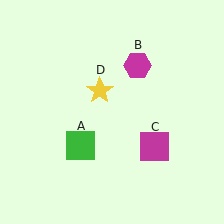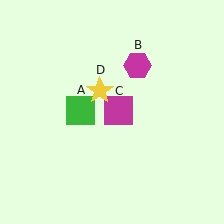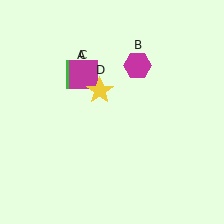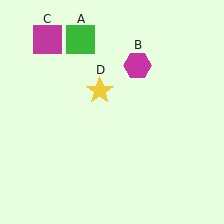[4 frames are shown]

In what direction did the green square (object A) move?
The green square (object A) moved up.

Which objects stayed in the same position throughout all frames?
Magenta hexagon (object B) and yellow star (object D) remained stationary.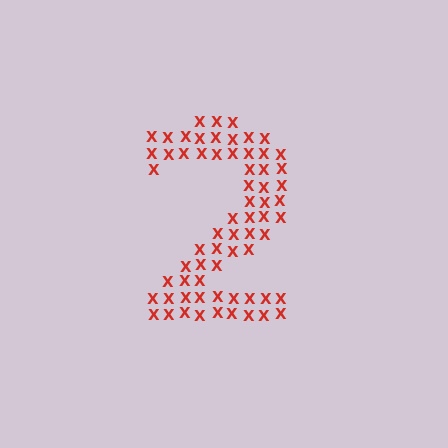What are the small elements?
The small elements are letter X's.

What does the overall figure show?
The overall figure shows the digit 2.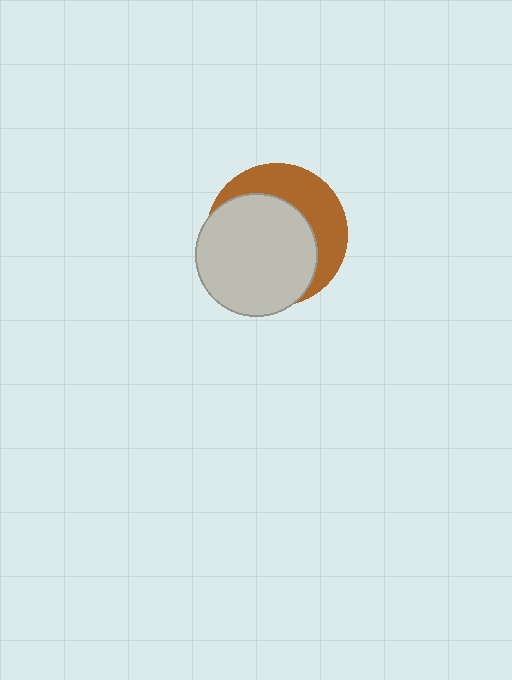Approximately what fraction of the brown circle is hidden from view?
Roughly 62% of the brown circle is hidden behind the light gray circle.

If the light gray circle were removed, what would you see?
You would see the complete brown circle.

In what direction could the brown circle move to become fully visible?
The brown circle could move toward the upper-right. That would shift it out from behind the light gray circle entirely.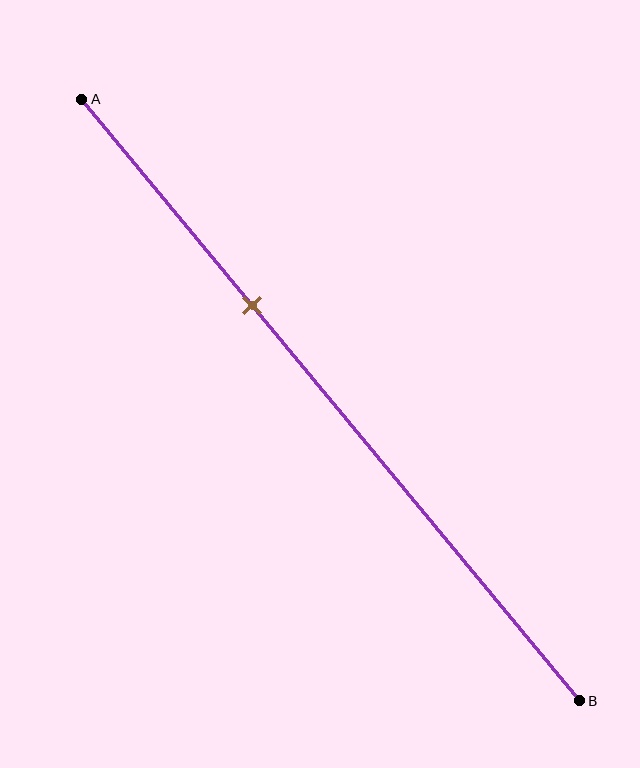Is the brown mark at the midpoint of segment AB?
No, the mark is at about 35% from A, not at the 50% midpoint.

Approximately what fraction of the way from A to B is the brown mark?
The brown mark is approximately 35% of the way from A to B.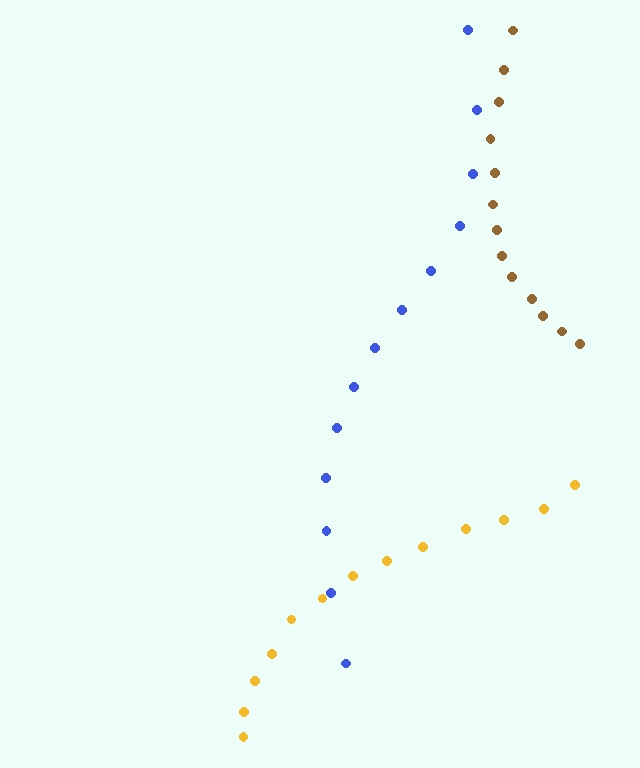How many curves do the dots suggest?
There are 3 distinct paths.